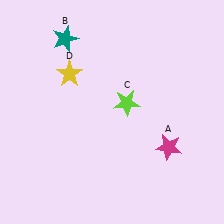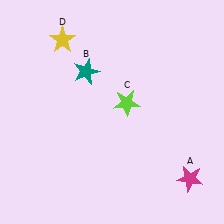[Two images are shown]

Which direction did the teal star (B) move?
The teal star (B) moved down.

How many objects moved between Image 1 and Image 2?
3 objects moved between the two images.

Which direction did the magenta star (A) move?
The magenta star (A) moved down.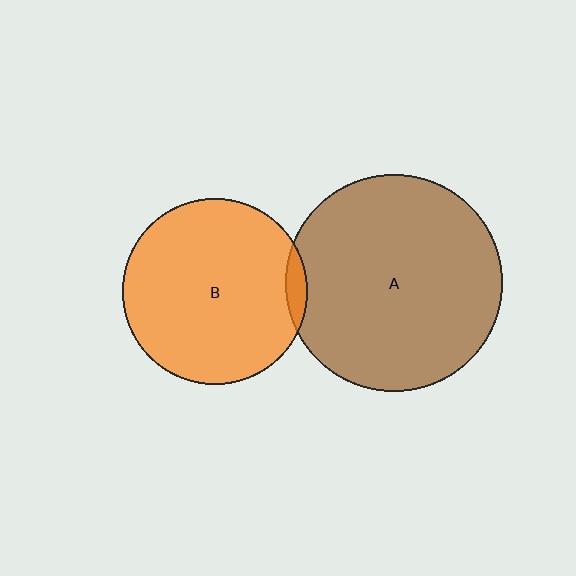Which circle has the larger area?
Circle A (brown).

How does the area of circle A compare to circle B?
Approximately 1.4 times.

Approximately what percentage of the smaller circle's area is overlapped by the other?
Approximately 5%.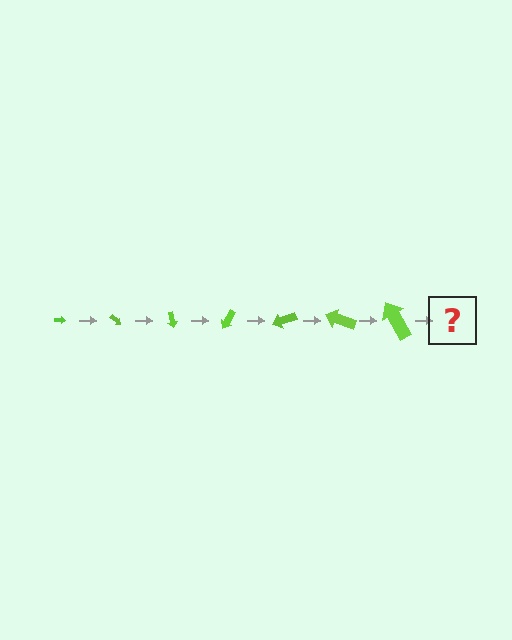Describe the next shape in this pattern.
It should be an arrow, larger than the previous one and rotated 280 degrees from the start.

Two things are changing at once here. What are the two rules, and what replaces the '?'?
The two rules are that the arrow grows larger each step and it rotates 40 degrees each step. The '?' should be an arrow, larger than the previous one and rotated 280 degrees from the start.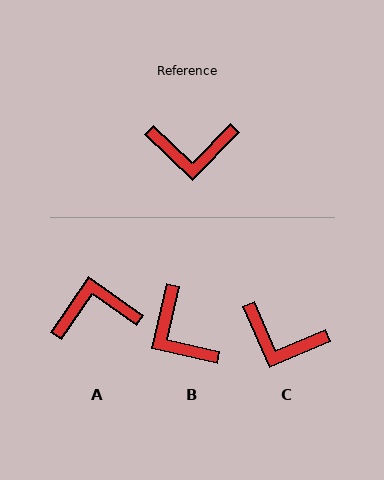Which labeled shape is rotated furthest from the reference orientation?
A, about 171 degrees away.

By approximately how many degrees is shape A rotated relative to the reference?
Approximately 171 degrees clockwise.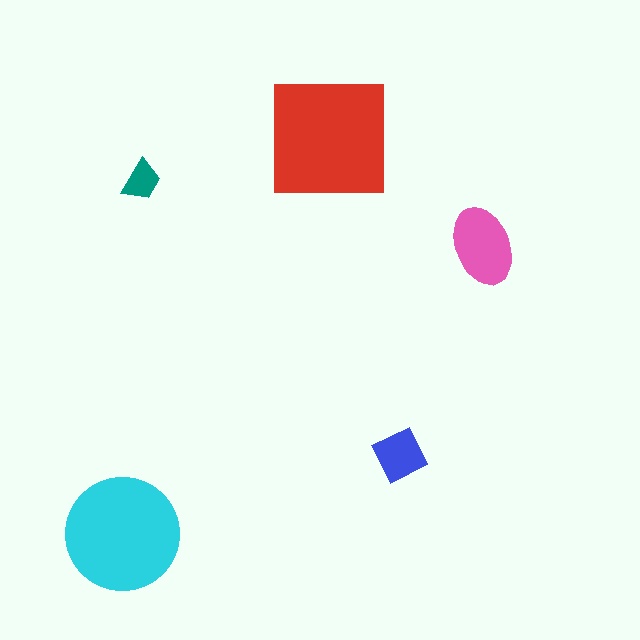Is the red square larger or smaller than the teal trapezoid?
Larger.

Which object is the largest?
The red square.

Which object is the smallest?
The teal trapezoid.